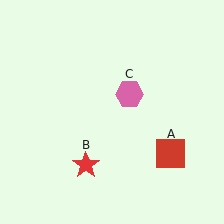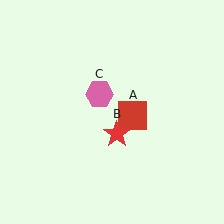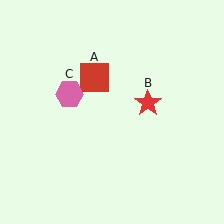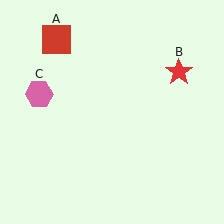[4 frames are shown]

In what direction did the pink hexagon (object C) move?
The pink hexagon (object C) moved left.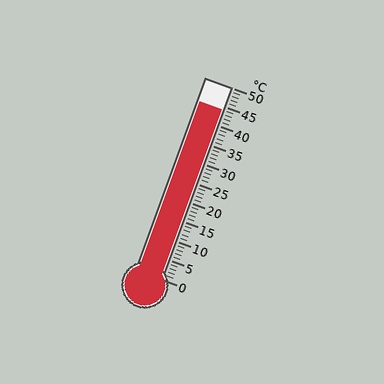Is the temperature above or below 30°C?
The temperature is above 30°C.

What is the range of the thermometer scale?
The thermometer scale ranges from 0°C to 50°C.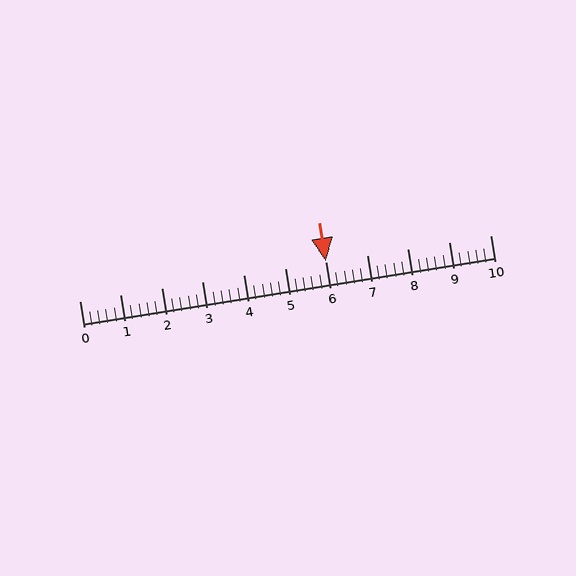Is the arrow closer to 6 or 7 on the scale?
The arrow is closer to 6.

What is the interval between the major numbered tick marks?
The major tick marks are spaced 1 units apart.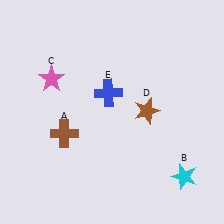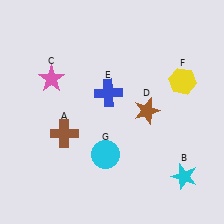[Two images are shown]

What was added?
A yellow hexagon (F), a cyan circle (G) were added in Image 2.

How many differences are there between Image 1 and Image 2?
There are 2 differences between the two images.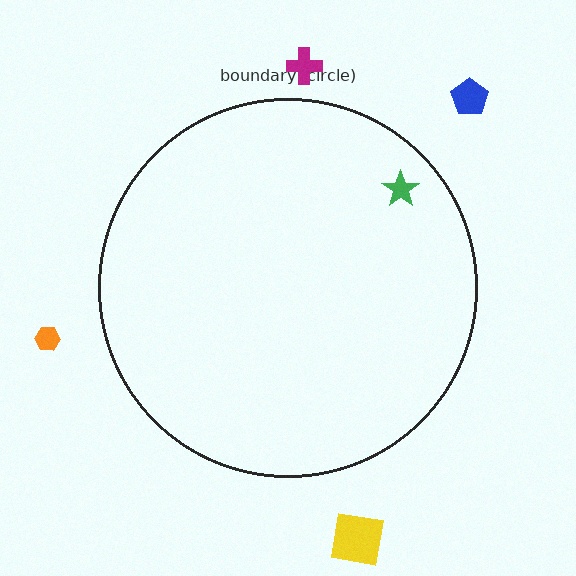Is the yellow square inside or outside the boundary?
Outside.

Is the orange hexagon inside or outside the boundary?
Outside.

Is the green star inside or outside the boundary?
Inside.